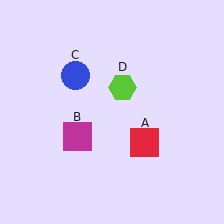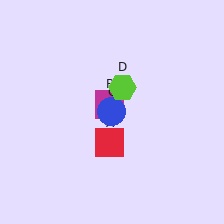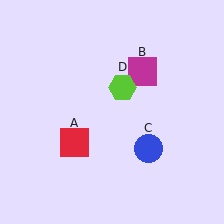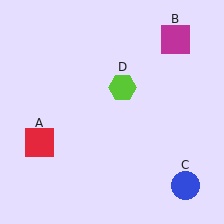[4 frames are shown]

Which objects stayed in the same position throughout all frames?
Lime hexagon (object D) remained stationary.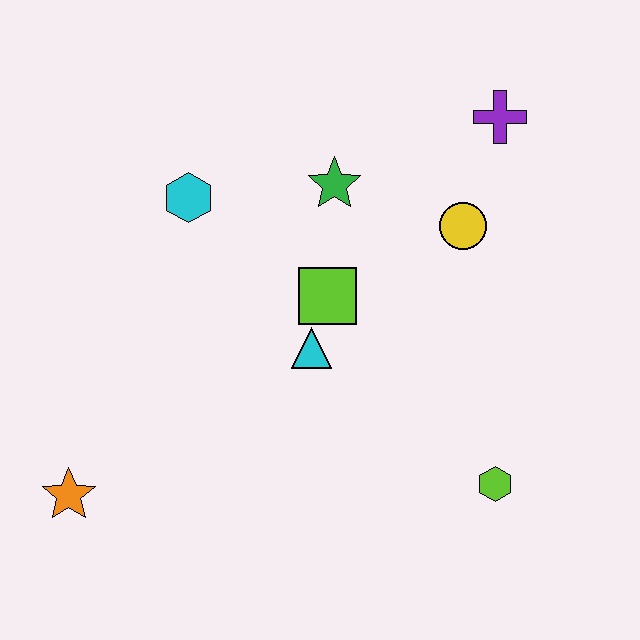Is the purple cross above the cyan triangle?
Yes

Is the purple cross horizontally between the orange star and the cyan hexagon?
No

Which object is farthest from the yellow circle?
The orange star is farthest from the yellow circle.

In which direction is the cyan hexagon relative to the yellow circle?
The cyan hexagon is to the left of the yellow circle.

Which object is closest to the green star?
The lime square is closest to the green star.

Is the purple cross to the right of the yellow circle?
Yes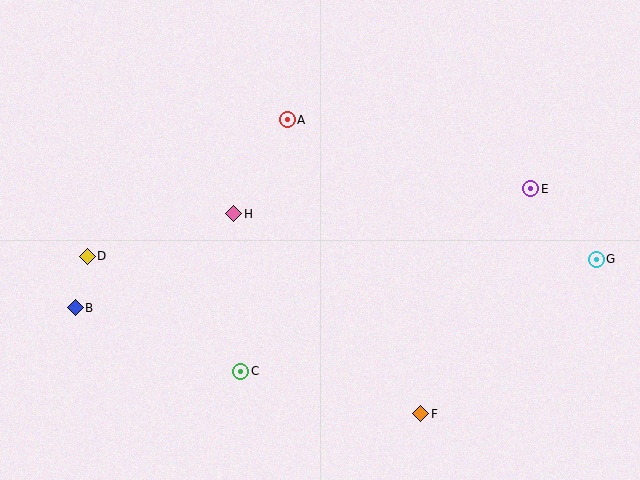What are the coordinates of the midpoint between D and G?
The midpoint between D and G is at (342, 258).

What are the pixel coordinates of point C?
Point C is at (241, 371).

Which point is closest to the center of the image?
Point H at (234, 214) is closest to the center.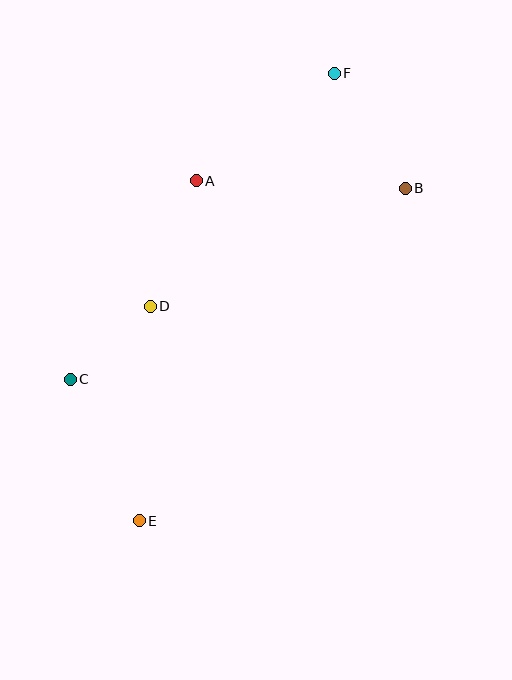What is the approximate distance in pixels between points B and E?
The distance between B and E is approximately 426 pixels.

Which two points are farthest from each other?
Points E and F are farthest from each other.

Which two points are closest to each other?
Points C and D are closest to each other.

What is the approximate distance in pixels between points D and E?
The distance between D and E is approximately 215 pixels.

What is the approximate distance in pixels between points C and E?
The distance between C and E is approximately 157 pixels.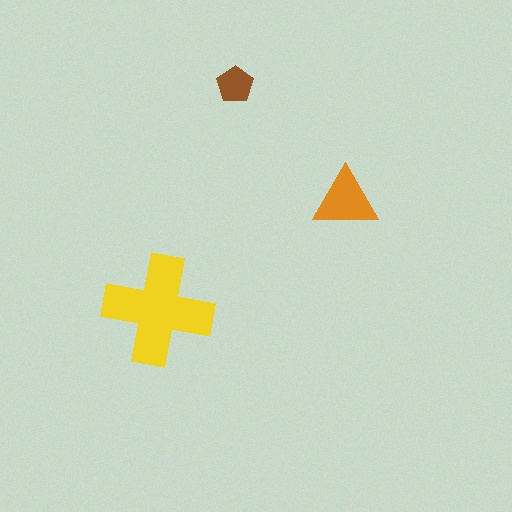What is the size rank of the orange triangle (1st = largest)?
2nd.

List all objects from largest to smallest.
The yellow cross, the orange triangle, the brown pentagon.